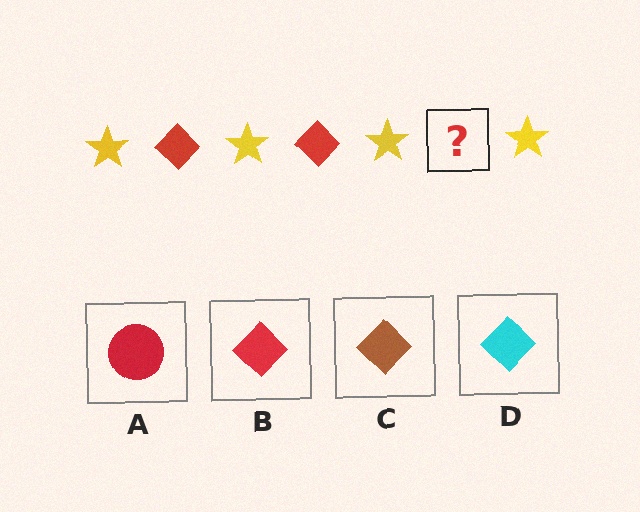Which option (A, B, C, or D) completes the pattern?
B.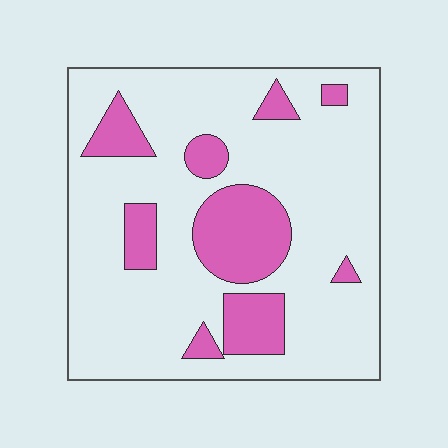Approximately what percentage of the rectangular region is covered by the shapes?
Approximately 20%.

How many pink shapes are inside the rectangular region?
9.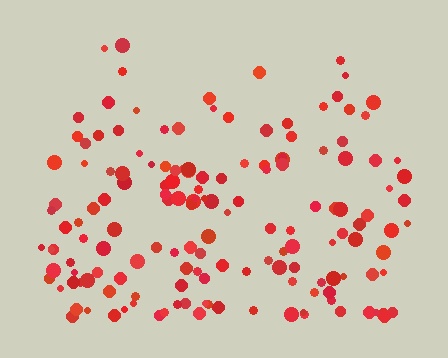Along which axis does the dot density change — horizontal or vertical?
Vertical.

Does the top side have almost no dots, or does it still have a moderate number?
Still a moderate number, just noticeably fewer than the bottom.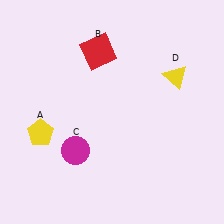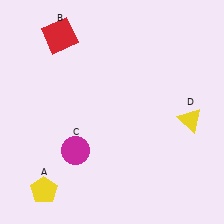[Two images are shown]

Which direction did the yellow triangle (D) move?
The yellow triangle (D) moved down.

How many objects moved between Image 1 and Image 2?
3 objects moved between the two images.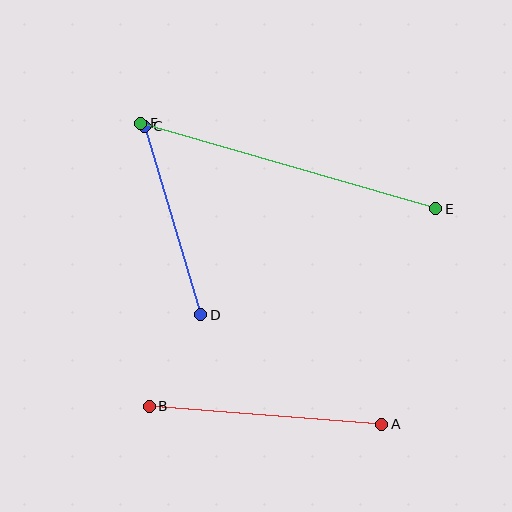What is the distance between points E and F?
The distance is approximately 307 pixels.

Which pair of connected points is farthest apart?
Points E and F are farthest apart.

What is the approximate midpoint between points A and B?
The midpoint is at approximately (265, 415) pixels.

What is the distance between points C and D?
The distance is approximately 197 pixels.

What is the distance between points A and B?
The distance is approximately 233 pixels.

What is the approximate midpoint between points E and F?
The midpoint is at approximately (288, 166) pixels.